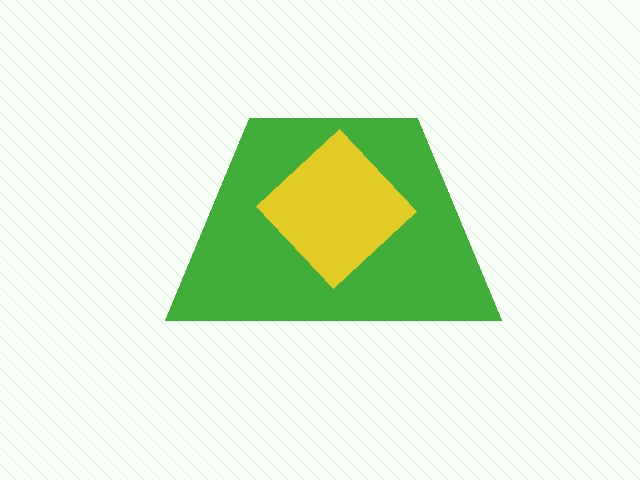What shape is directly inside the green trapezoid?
The yellow diamond.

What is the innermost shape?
The yellow diamond.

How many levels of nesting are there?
2.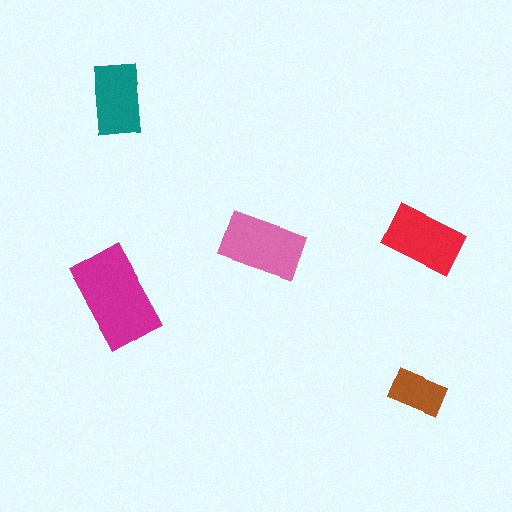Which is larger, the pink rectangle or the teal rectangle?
The pink one.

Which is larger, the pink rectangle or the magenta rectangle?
The magenta one.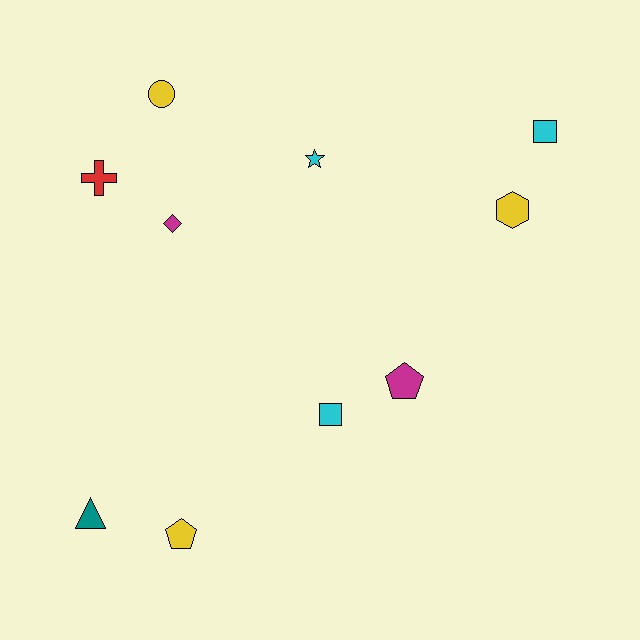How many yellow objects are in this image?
There are 3 yellow objects.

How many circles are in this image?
There is 1 circle.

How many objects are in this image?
There are 10 objects.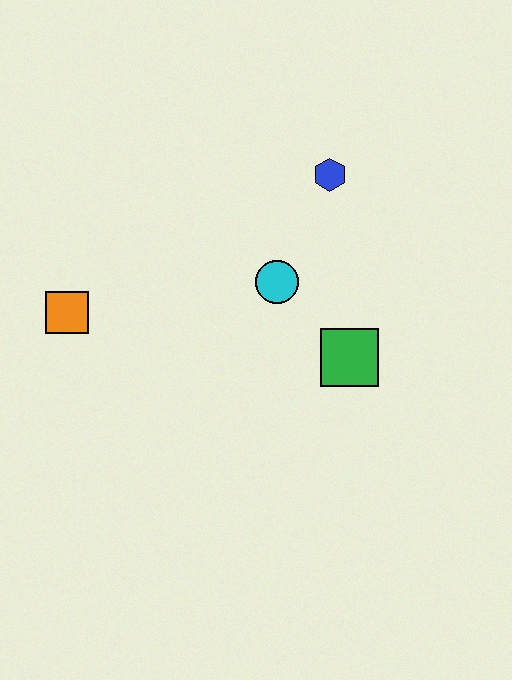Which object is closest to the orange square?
The cyan circle is closest to the orange square.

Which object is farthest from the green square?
The orange square is farthest from the green square.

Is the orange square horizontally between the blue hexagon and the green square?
No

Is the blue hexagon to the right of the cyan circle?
Yes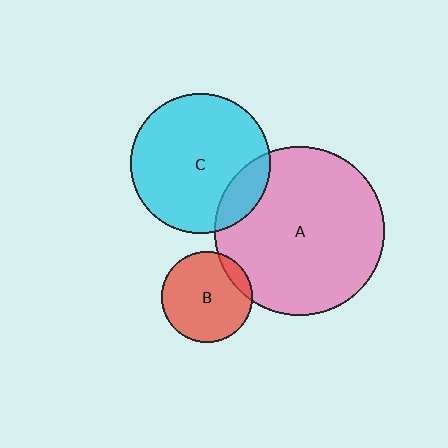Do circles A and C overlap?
Yes.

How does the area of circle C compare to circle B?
Approximately 2.4 times.